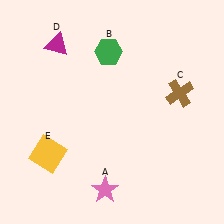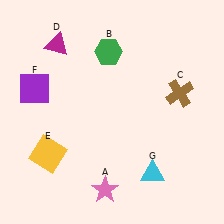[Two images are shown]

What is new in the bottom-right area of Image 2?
A cyan triangle (G) was added in the bottom-right area of Image 2.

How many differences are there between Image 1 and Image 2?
There are 2 differences between the two images.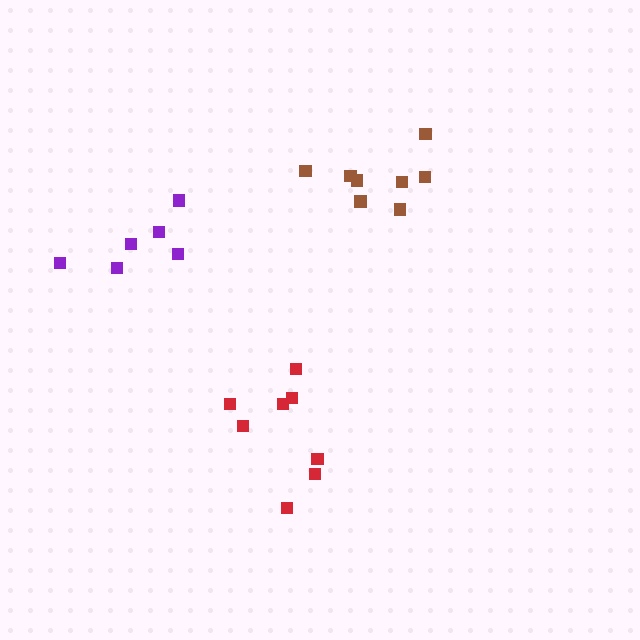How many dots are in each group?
Group 1: 8 dots, Group 2: 6 dots, Group 3: 8 dots (22 total).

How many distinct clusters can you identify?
There are 3 distinct clusters.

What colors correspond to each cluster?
The clusters are colored: red, purple, brown.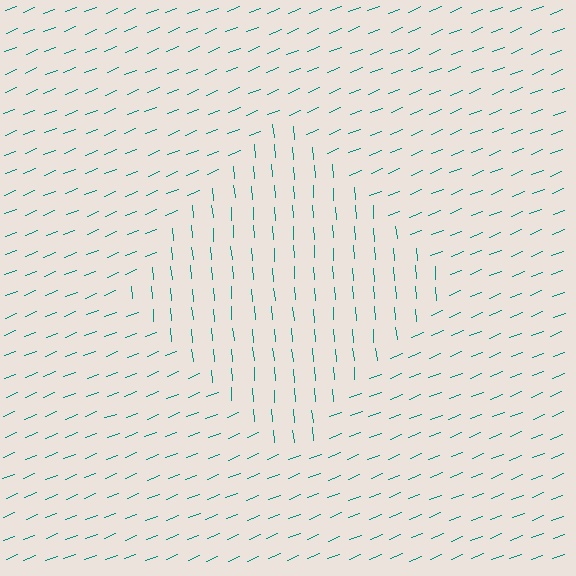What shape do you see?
I see a diamond.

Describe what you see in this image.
The image is filled with small teal line segments. A diamond region in the image has lines oriented differently from the surrounding lines, creating a visible texture boundary.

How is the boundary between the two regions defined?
The boundary is defined purely by a change in line orientation (approximately 73 degrees difference). All lines are the same color and thickness.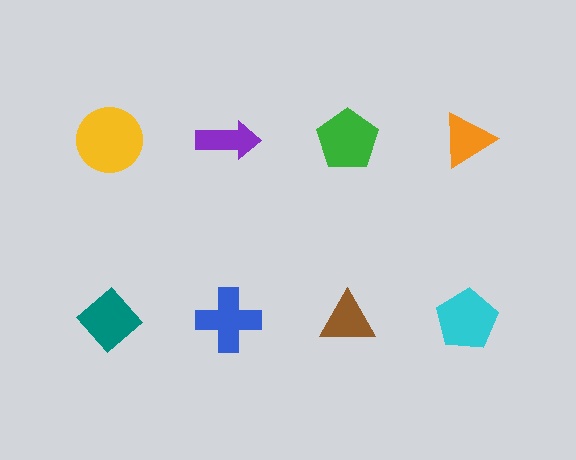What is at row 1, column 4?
An orange triangle.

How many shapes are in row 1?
4 shapes.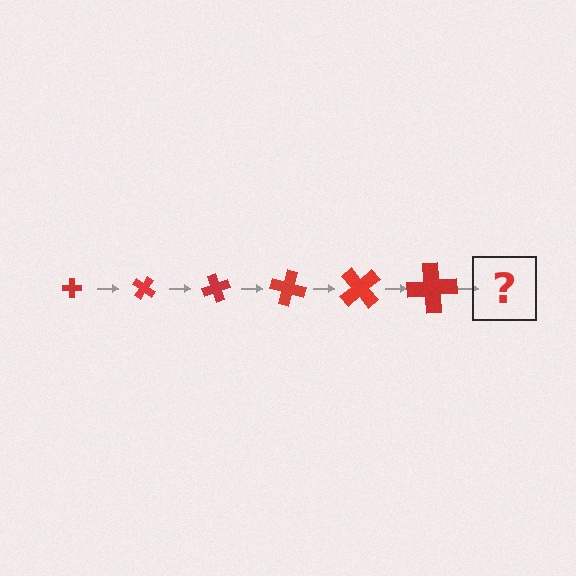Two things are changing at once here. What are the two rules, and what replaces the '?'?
The two rules are that the cross grows larger each step and it rotates 35 degrees each step. The '?' should be a cross, larger than the previous one and rotated 210 degrees from the start.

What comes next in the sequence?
The next element should be a cross, larger than the previous one and rotated 210 degrees from the start.